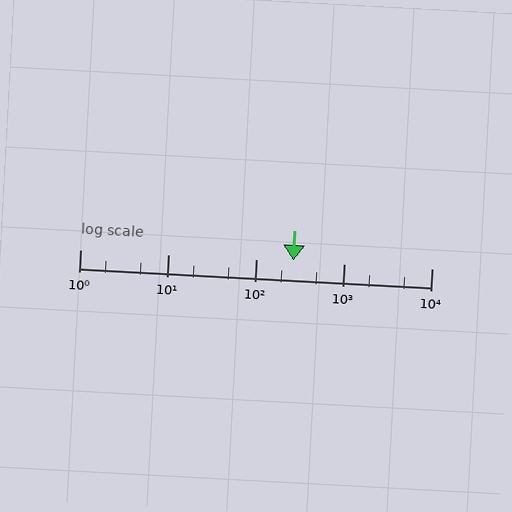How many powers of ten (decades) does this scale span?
The scale spans 4 decades, from 1 to 10000.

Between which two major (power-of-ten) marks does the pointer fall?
The pointer is between 100 and 1000.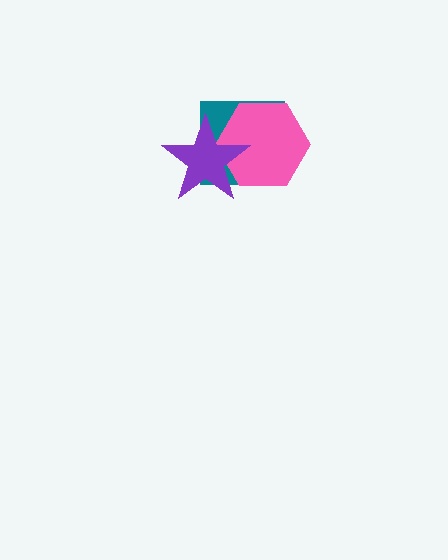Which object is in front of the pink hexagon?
The purple star is in front of the pink hexagon.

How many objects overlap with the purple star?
2 objects overlap with the purple star.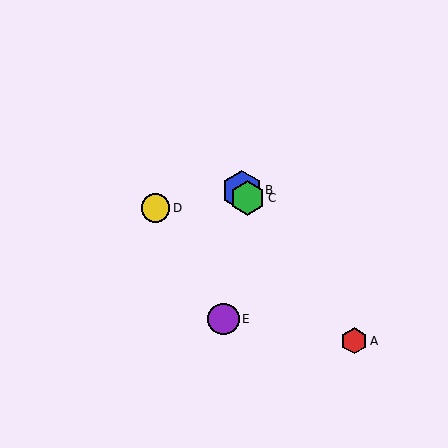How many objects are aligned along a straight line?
3 objects (A, B, C) are aligned along a straight line.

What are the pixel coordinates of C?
Object C is at (248, 198).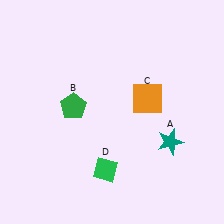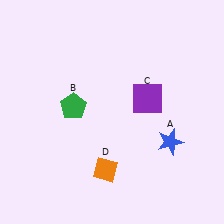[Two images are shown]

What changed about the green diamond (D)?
In Image 1, D is green. In Image 2, it changed to orange.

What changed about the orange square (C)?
In Image 1, C is orange. In Image 2, it changed to purple.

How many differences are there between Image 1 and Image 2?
There are 3 differences between the two images.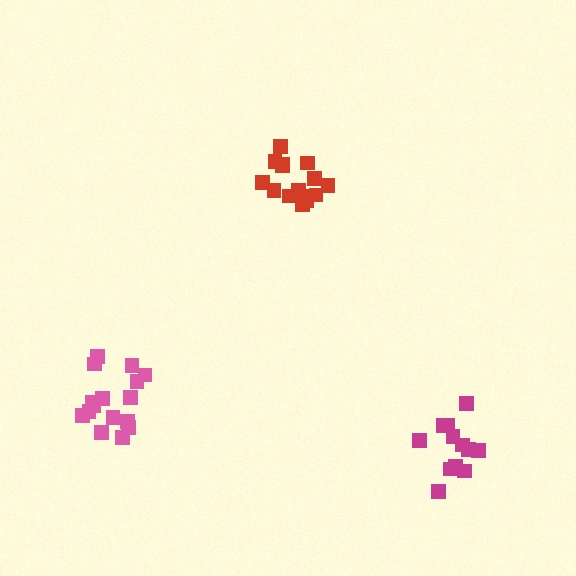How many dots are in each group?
Group 1: 15 dots, Group 2: 16 dots, Group 3: 13 dots (44 total).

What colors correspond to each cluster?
The clusters are colored: red, pink, magenta.